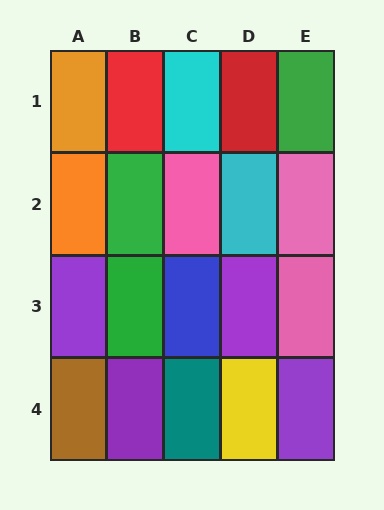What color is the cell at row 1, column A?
Orange.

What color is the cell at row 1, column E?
Green.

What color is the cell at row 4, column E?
Purple.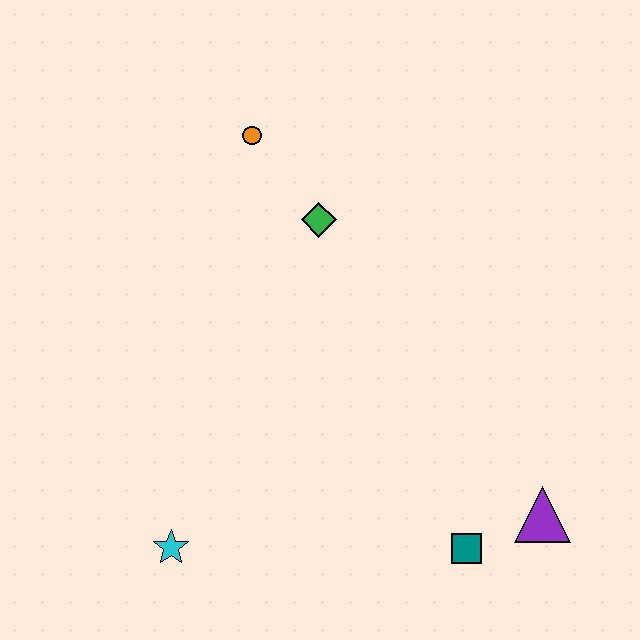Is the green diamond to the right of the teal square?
No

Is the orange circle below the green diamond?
No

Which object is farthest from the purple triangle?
The orange circle is farthest from the purple triangle.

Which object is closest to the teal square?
The purple triangle is closest to the teal square.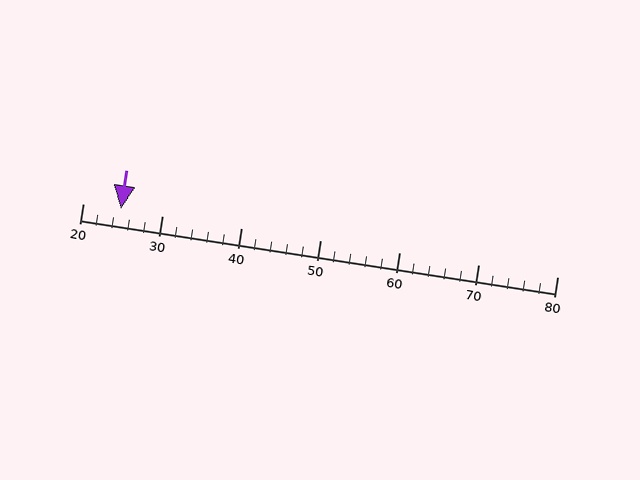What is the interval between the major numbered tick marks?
The major tick marks are spaced 10 units apart.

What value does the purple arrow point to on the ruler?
The purple arrow points to approximately 25.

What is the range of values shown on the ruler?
The ruler shows values from 20 to 80.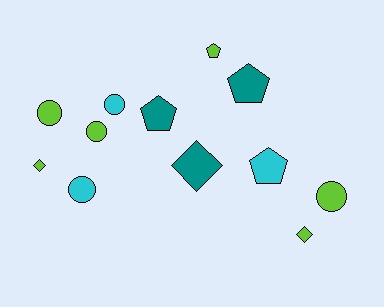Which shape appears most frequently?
Circle, with 5 objects.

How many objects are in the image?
There are 12 objects.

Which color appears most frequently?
Lime, with 6 objects.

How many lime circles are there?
There are 3 lime circles.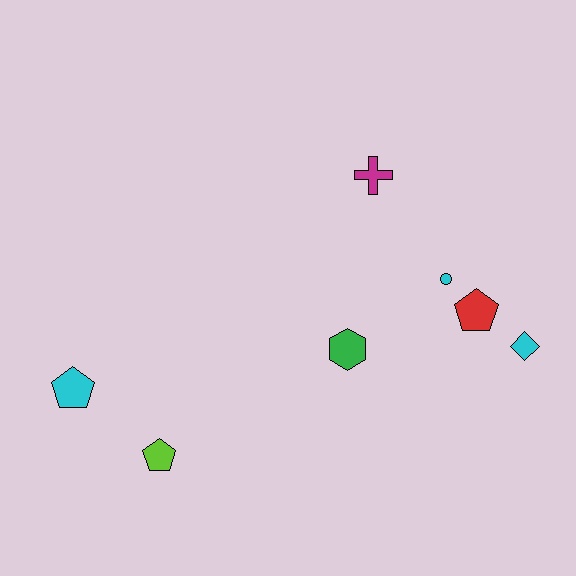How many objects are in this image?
There are 7 objects.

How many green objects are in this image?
There is 1 green object.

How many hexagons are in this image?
There is 1 hexagon.